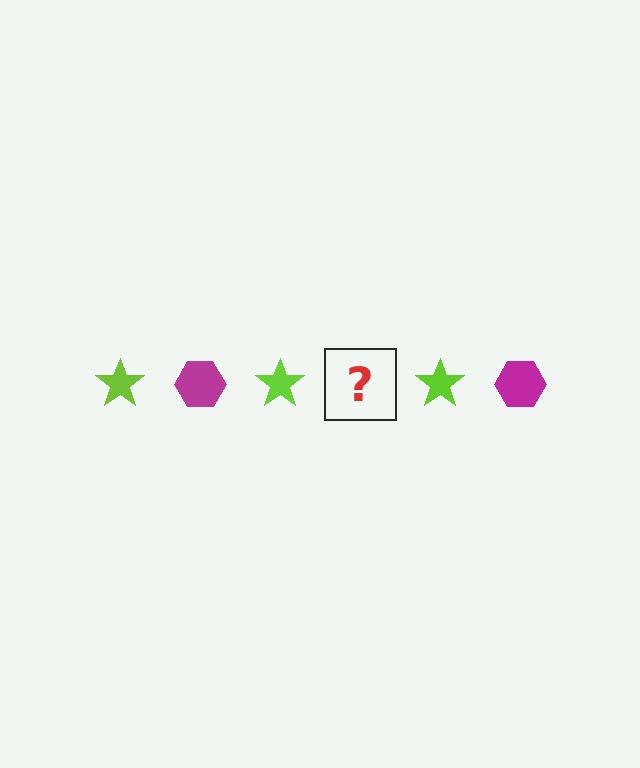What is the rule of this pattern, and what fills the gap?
The rule is that the pattern alternates between lime star and magenta hexagon. The gap should be filled with a magenta hexagon.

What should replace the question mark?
The question mark should be replaced with a magenta hexagon.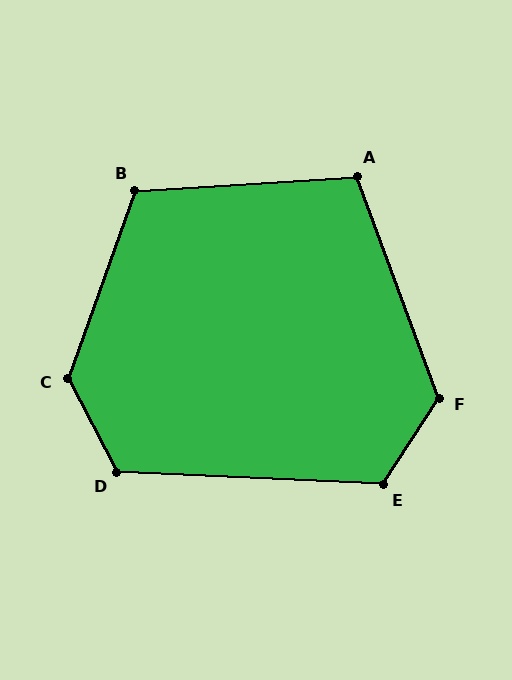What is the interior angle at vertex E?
Approximately 121 degrees (obtuse).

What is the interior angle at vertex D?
Approximately 120 degrees (obtuse).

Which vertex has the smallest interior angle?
A, at approximately 107 degrees.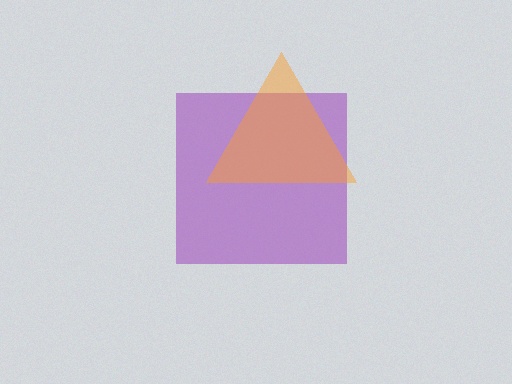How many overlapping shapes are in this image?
There are 2 overlapping shapes in the image.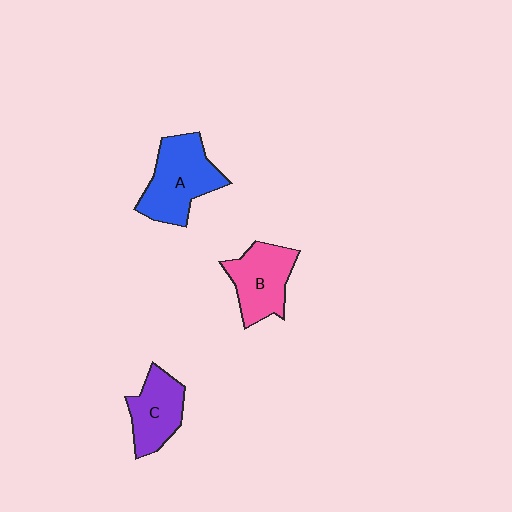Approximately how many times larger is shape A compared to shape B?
Approximately 1.2 times.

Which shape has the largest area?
Shape A (blue).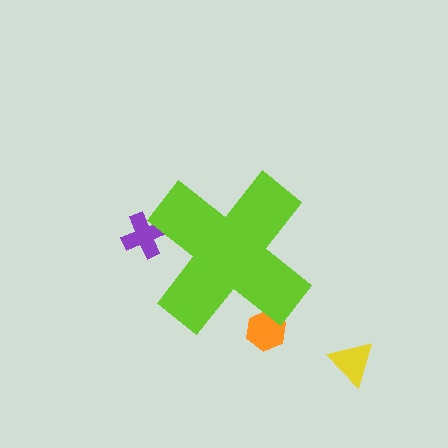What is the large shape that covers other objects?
A lime cross.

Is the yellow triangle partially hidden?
No, the yellow triangle is fully visible.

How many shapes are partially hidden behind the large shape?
2 shapes are partially hidden.